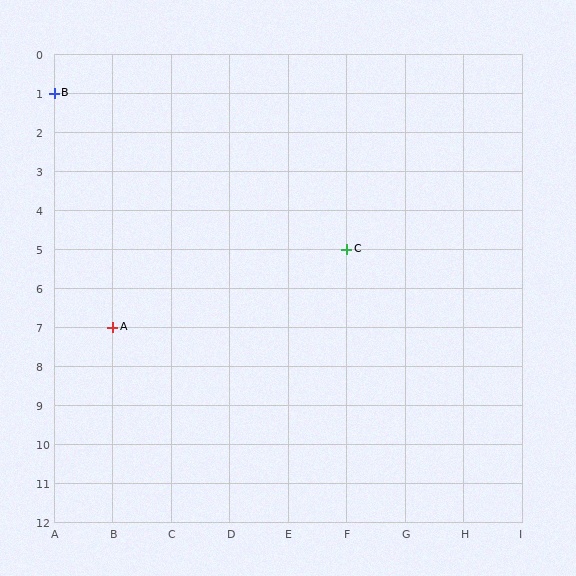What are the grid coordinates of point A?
Point A is at grid coordinates (B, 7).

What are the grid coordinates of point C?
Point C is at grid coordinates (F, 5).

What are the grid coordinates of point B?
Point B is at grid coordinates (A, 1).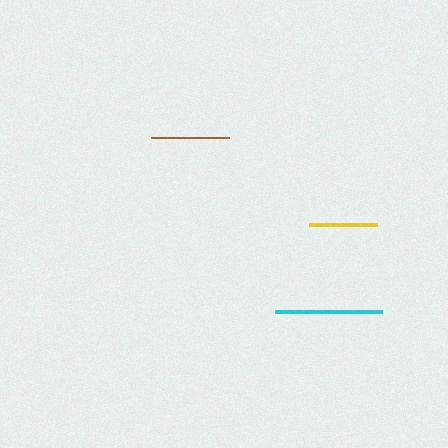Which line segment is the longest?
The cyan line is the longest at approximately 107 pixels.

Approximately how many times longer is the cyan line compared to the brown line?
The cyan line is approximately 1.4 times the length of the brown line.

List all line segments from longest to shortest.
From longest to shortest: cyan, brown, yellow.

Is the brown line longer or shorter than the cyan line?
The cyan line is longer than the brown line.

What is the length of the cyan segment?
The cyan segment is approximately 107 pixels long.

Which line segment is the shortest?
The yellow line is the shortest at approximately 69 pixels.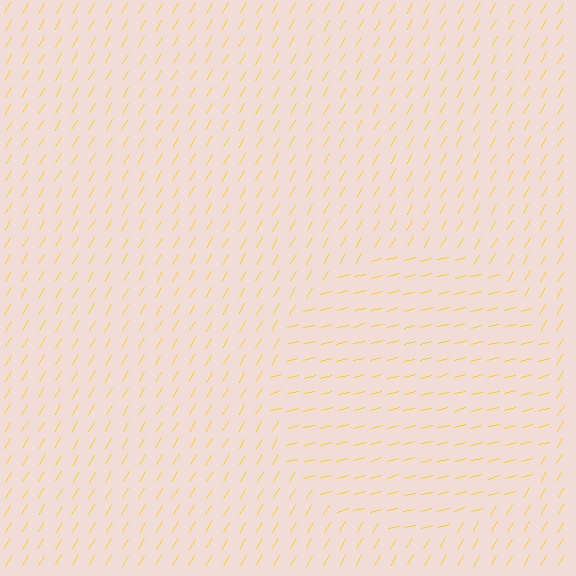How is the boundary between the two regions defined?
The boundary is defined purely by a change in line orientation (approximately 45 degrees difference). All lines are the same color and thickness.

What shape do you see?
I see a circle.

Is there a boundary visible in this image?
Yes, there is a texture boundary formed by a change in line orientation.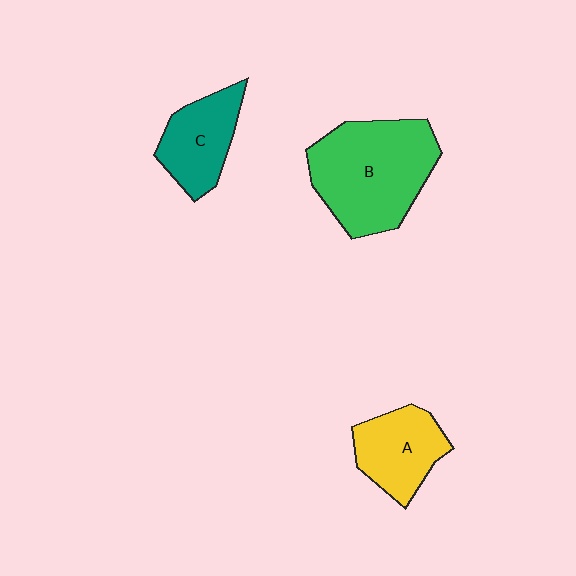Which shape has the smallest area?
Shape C (teal).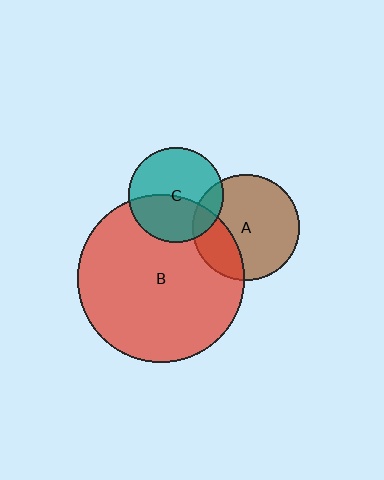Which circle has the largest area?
Circle B (red).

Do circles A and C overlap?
Yes.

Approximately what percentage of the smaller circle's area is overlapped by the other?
Approximately 15%.